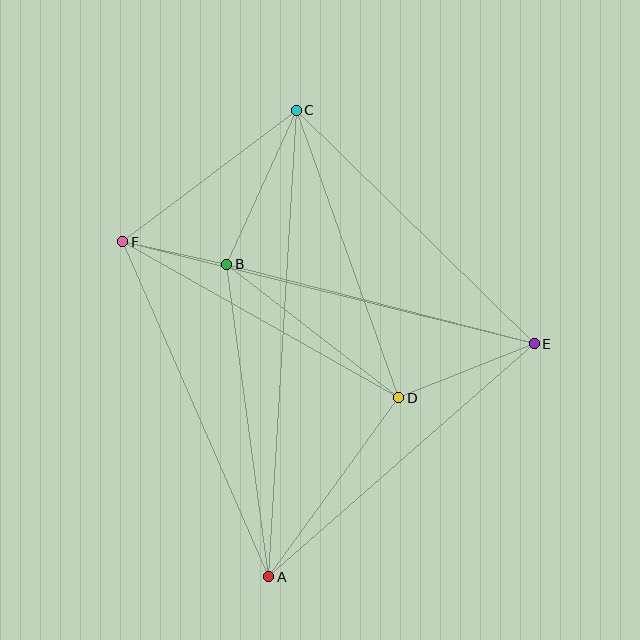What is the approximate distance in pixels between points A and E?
The distance between A and E is approximately 353 pixels.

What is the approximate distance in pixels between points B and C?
The distance between B and C is approximately 169 pixels.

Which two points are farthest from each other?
Points A and C are farthest from each other.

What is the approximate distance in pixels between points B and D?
The distance between B and D is approximately 218 pixels.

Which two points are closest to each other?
Points B and F are closest to each other.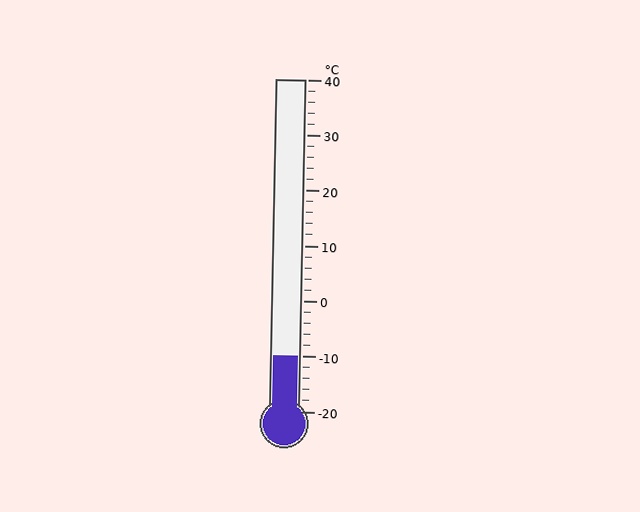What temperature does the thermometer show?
The thermometer shows approximately -10°C.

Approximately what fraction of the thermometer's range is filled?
The thermometer is filled to approximately 15% of its range.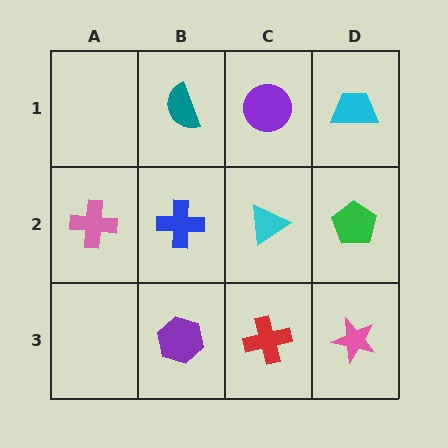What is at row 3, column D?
A pink star.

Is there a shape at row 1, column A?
No, that cell is empty.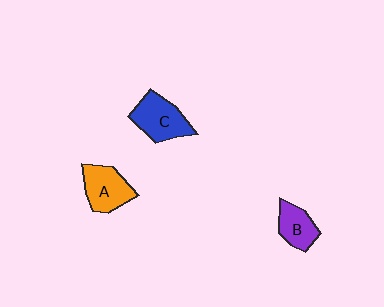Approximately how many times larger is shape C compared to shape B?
Approximately 1.4 times.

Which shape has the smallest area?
Shape B (purple).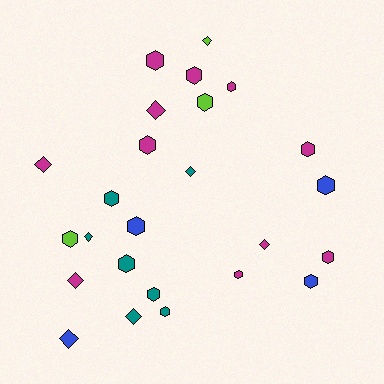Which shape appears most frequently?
Hexagon, with 16 objects.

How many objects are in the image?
There are 25 objects.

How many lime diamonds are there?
There is 1 lime diamond.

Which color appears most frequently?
Magenta, with 11 objects.